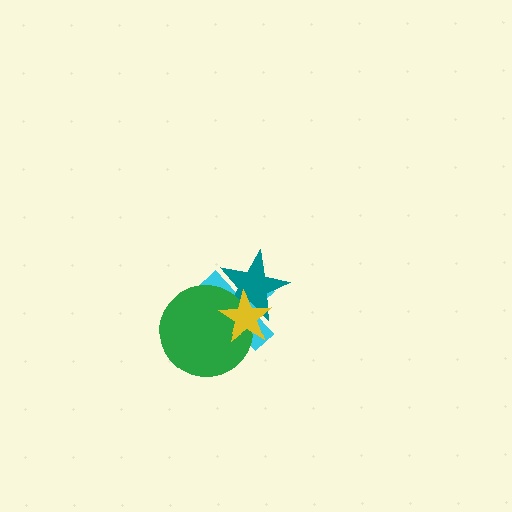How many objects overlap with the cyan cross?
3 objects overlap with the cyan cross.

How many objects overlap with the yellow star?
3 objects overlap with the yellow star.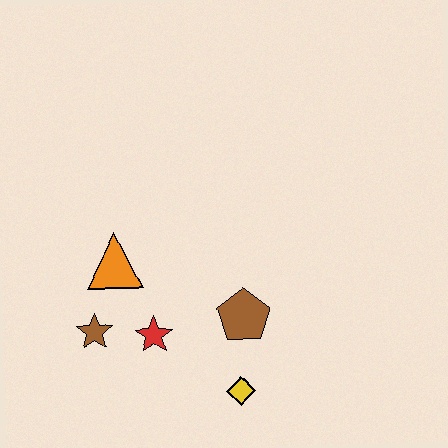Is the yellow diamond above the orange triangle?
No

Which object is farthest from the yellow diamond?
The orange triangle is farthest from the yellow diamond.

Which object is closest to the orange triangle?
The brown star is closest to the orange triangle.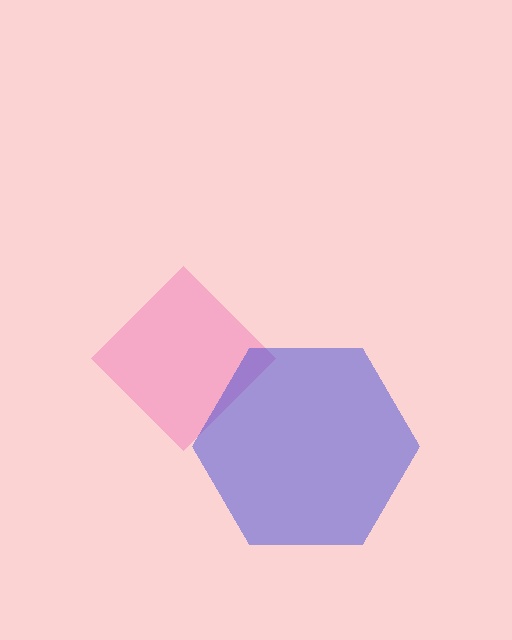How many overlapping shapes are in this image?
There are 2 overlapping shapes in the image.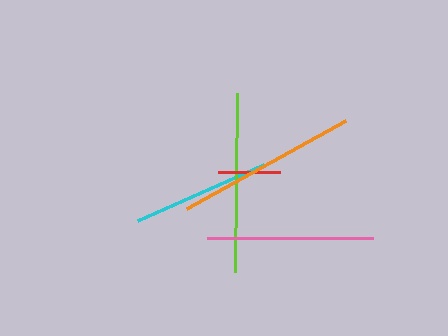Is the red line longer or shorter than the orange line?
The orange line is longer than the red line.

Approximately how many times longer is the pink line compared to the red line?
The pink line is approximately 2.7 times the length of the red line.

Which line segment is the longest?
The orange line is the longest at approximately 182 pixels.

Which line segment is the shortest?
The red line is the shortest at approximately 62 pixels.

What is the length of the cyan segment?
The cyan segment is approximately 138 pixels long.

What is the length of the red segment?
The red segment is approximately 62 pixels long.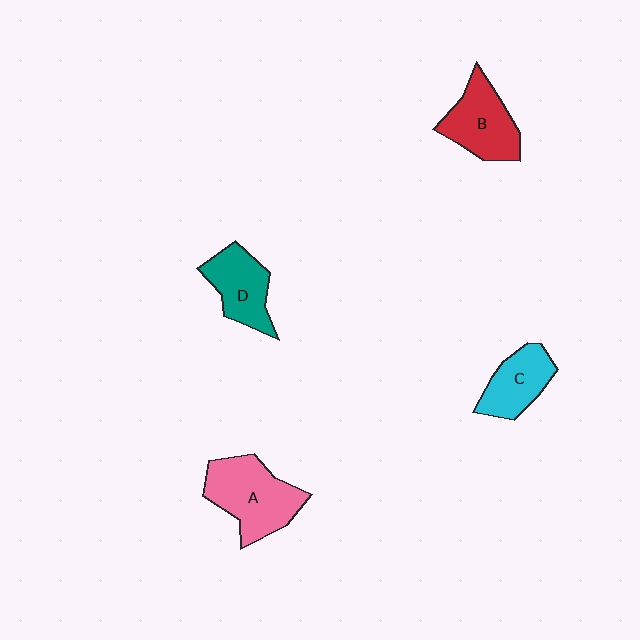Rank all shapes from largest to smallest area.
From largest to smallest: A (pink), B (red), D (teal), C (cyan).